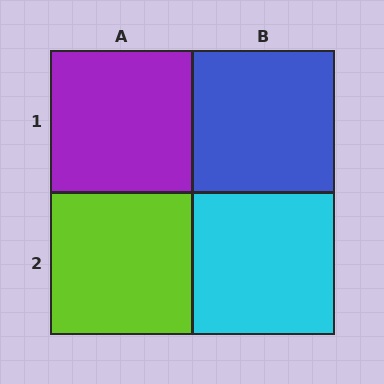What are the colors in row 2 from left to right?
Lime, cyan.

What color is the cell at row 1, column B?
Blue.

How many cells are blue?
1 cell is blue.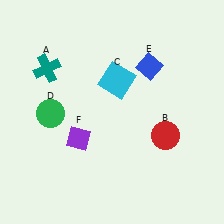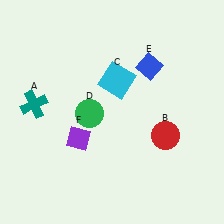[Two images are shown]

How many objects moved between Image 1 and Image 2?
2 objects moved between the two images.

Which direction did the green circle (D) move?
The green circle (D) moved right.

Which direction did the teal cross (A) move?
The teal cross (A) moved down.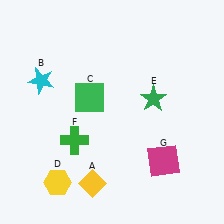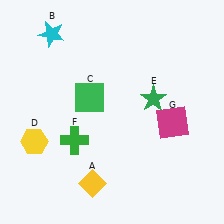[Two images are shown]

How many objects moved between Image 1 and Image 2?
3 objects moved between the two images.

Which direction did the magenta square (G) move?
The magenta square (G) moved up.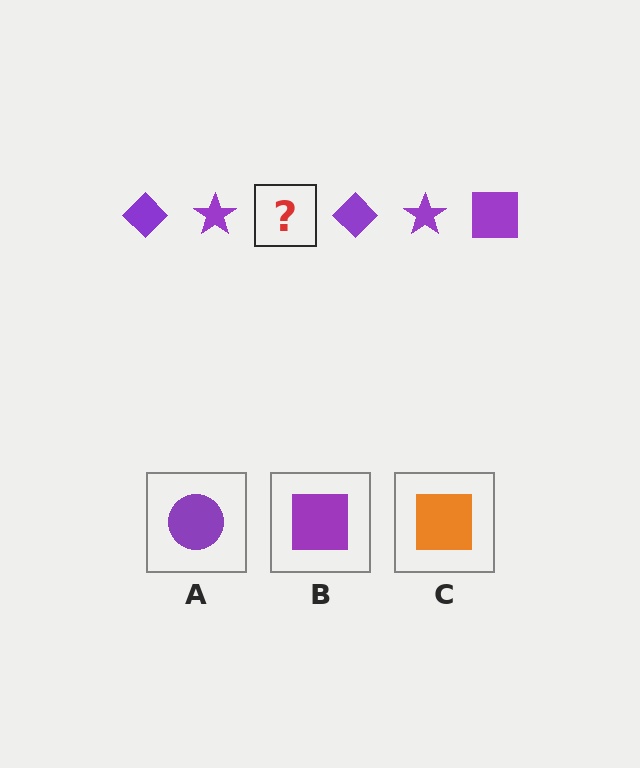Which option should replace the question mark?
Option B.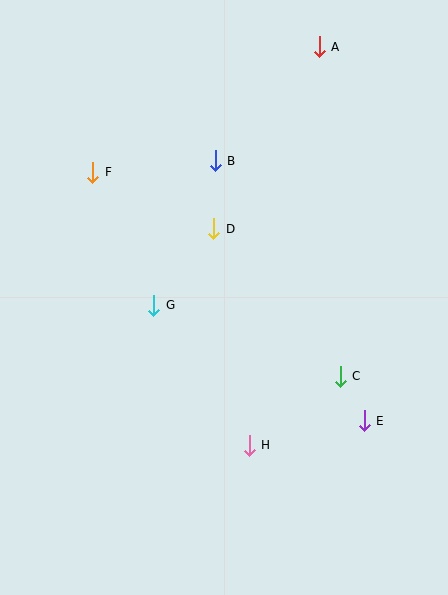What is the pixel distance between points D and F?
The distance between D and F is 133 pixels.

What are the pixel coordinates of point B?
Point B is at (215, 161).